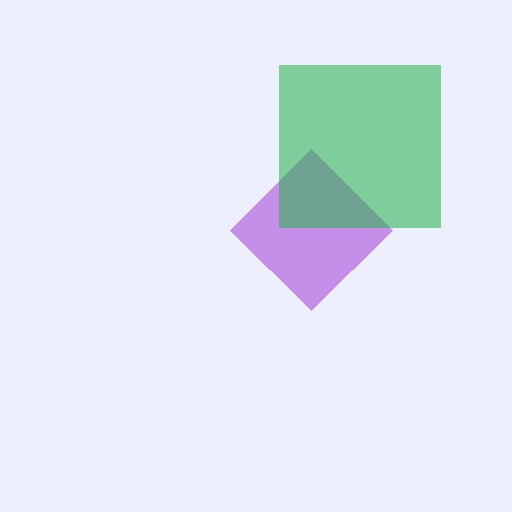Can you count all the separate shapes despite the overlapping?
Yes, there are 2 separate shapes.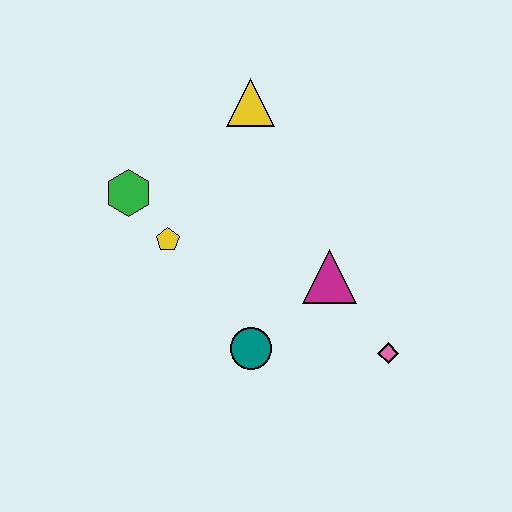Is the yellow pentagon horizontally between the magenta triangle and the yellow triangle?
No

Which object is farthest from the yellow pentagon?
The pink diamond is farthest from the yellow pentagon.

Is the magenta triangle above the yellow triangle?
No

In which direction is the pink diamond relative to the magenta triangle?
The pink diamond is below the magenta triangle.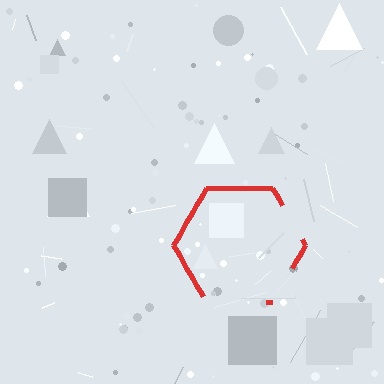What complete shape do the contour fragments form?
The contour fragments form a hexagon.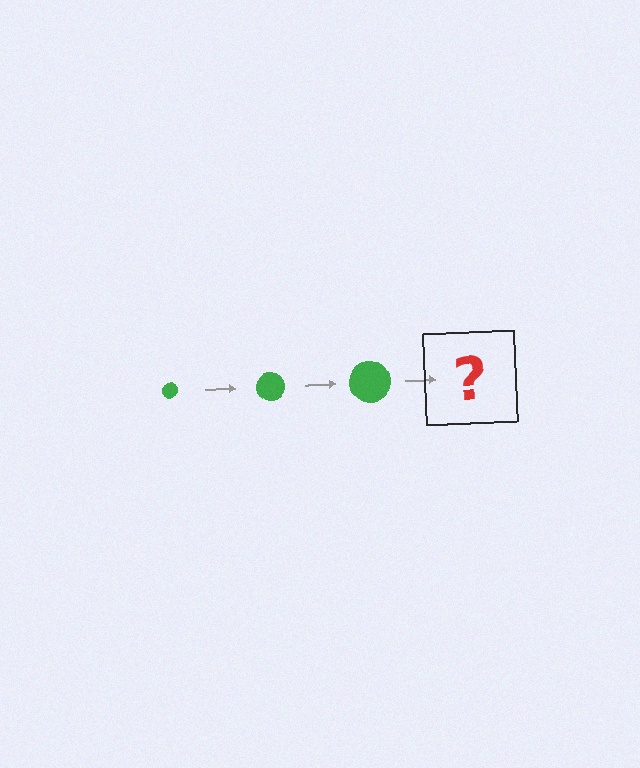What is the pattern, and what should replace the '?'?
The pattern is that the circle gets progressively larger each step. The '?' should be a green circle, larger than the previous one.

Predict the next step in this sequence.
The next step is a green circle, larger than the previous one.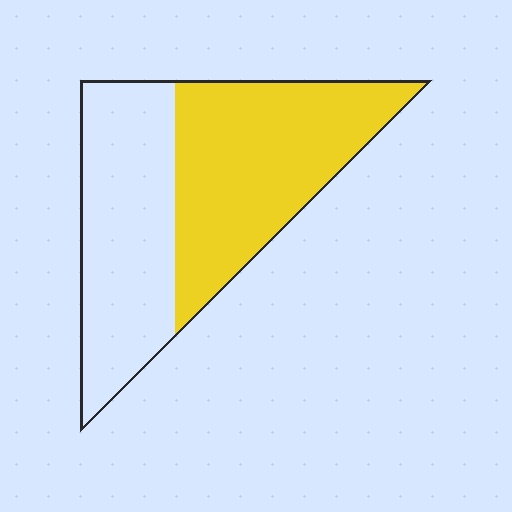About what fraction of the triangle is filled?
About one half (1/2).